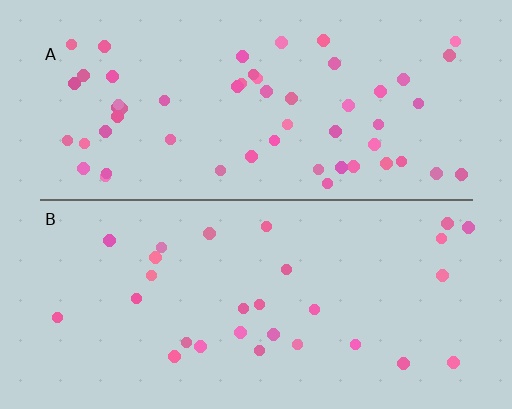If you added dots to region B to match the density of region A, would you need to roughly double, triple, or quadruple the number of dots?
Approximately double.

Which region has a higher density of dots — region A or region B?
A (the top).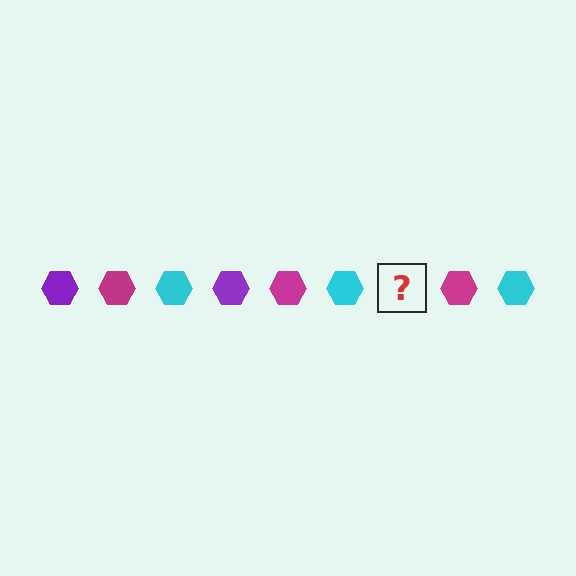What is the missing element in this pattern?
The missing element is a purple hexagon.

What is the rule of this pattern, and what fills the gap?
The rule is that the pattern cycles through purple, magenta, cyan hexagons. The gap should be filled with a purple hexagon.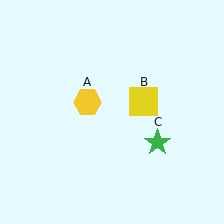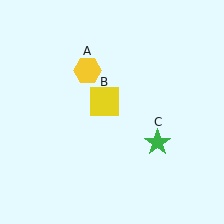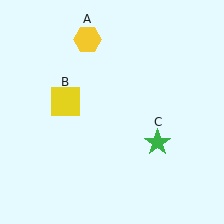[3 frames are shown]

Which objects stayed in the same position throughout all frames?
Green star (object C) remained stationary.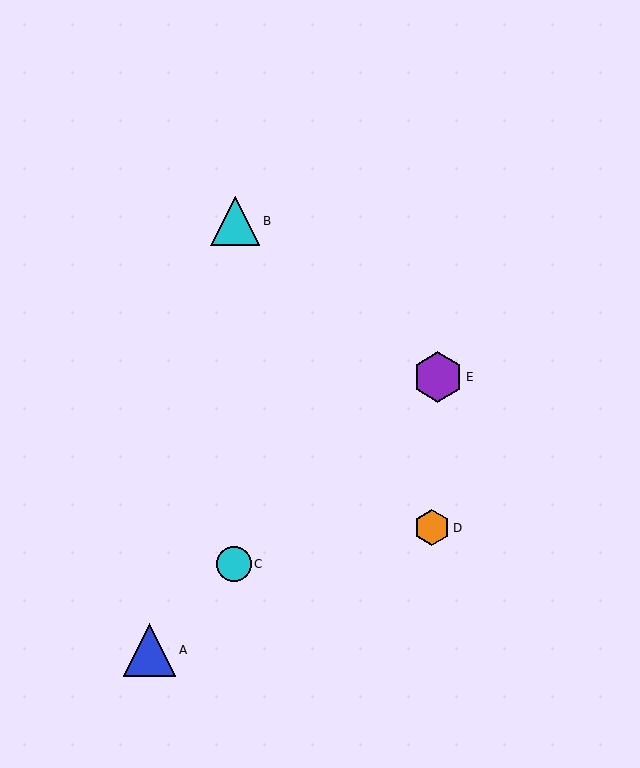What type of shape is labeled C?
Shape C is a cyan circle.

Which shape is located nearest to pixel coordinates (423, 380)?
The purple hexagon (labeled E) at (438, 377) is nearest to that location.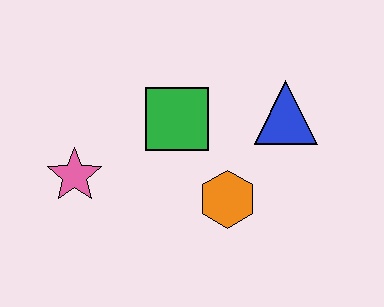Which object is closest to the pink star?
The green square is closest to the pink star.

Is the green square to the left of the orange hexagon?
Yes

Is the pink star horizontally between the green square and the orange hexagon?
No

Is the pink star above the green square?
No